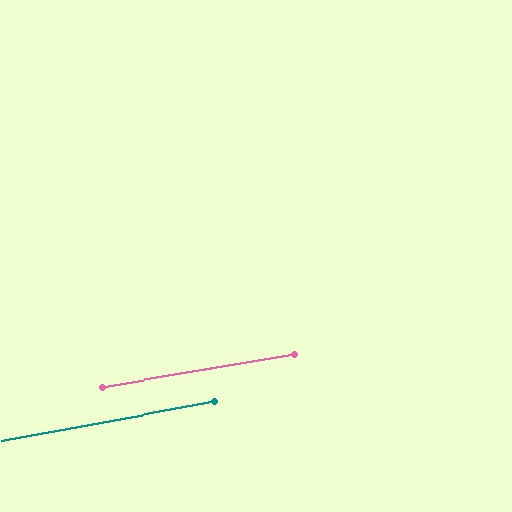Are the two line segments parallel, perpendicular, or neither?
Parallel — their directions differ by only 0.9°.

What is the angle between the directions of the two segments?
Approximately 1 degree.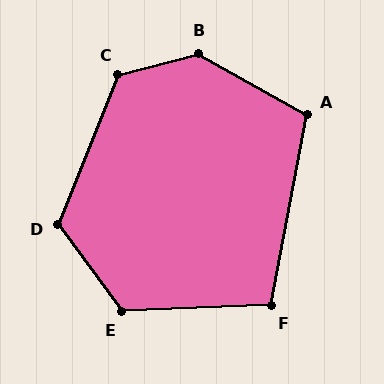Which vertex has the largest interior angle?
B, at approximately 136 degrees.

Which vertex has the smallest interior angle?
F, at approximately 103 degrees.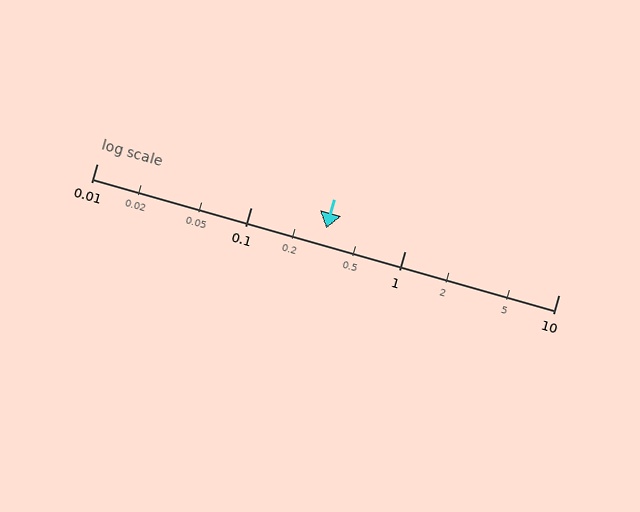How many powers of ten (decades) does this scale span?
The scale spans 3 decades, from 0.01 to 10.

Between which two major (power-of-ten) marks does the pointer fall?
The pointer is between 0.1 and 1.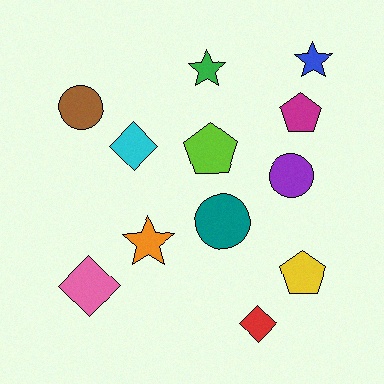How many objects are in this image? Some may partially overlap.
There are 12 objects.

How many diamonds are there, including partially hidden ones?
There are 3 diamonds.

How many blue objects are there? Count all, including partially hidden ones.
There is 1 blue object.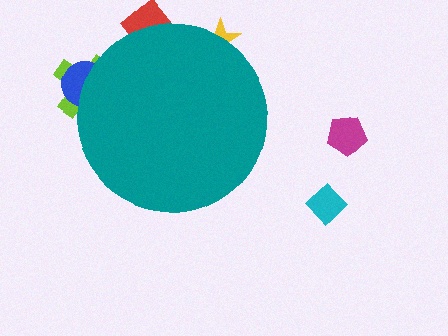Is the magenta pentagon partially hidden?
No, the magenta pentagon is fully visible.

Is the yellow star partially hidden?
Yes, the yellow star is partially hidden behind the teal circle.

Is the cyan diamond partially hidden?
No, the cyan diamond is fully visible.